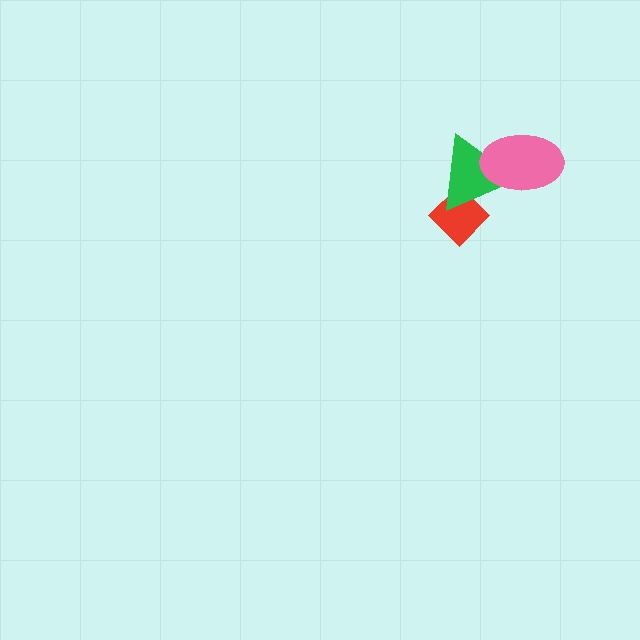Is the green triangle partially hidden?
Yes, it is partially covered by another shape.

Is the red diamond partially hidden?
Yes, it is partially covered by another shape.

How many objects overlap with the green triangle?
2 objects overlap with the green triangle.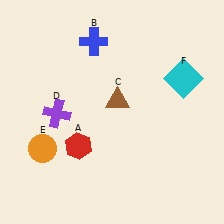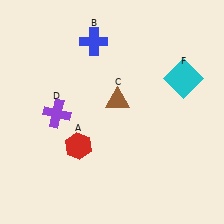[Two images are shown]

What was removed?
The orange circle (E) was removed in Image 2.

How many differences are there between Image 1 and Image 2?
There is 1 difference between the two images.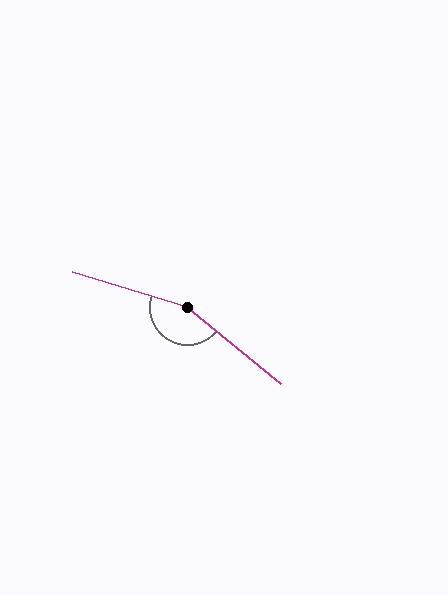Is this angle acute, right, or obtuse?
It is obtuse.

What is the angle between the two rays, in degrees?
Approximately 158 degrees.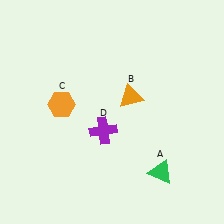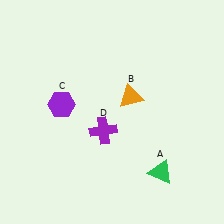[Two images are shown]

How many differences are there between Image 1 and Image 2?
There is 1 difference between the two images.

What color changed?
The hexagon (C) changed from orange in Image 1 to purple in Image 2.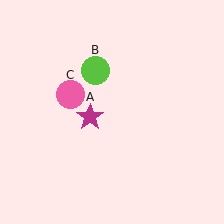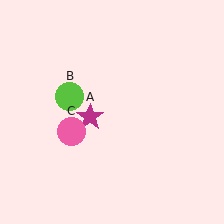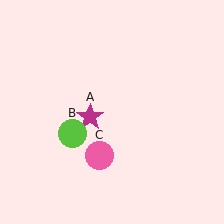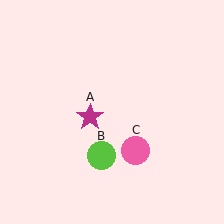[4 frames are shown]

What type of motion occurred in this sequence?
The lime circle (object B), pink circle (object C) rotated counterclockwise around the center of the scene.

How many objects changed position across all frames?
2 objects changed position: lime circle (object B), pink circle (object C).